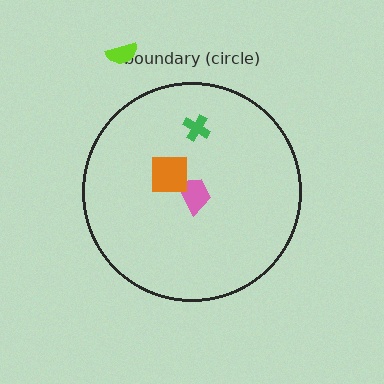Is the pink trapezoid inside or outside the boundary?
Inside.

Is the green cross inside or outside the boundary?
Inside.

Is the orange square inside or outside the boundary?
Inside.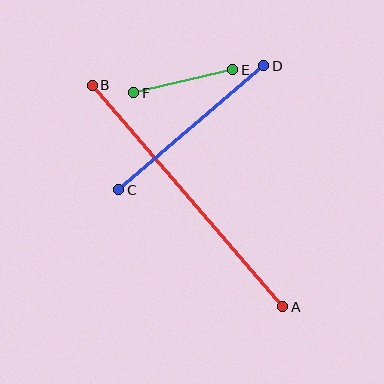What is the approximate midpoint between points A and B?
The midpoint is at approximately (187, 196) pixels.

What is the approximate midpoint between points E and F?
The midpoint is at approximately (183, 81) pixels.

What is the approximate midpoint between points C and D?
The midpoint is at approximately (191, 128) pixels.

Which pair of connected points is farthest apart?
Points A and B are farthest apart.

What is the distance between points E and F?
The distance is approximately 101 pixels.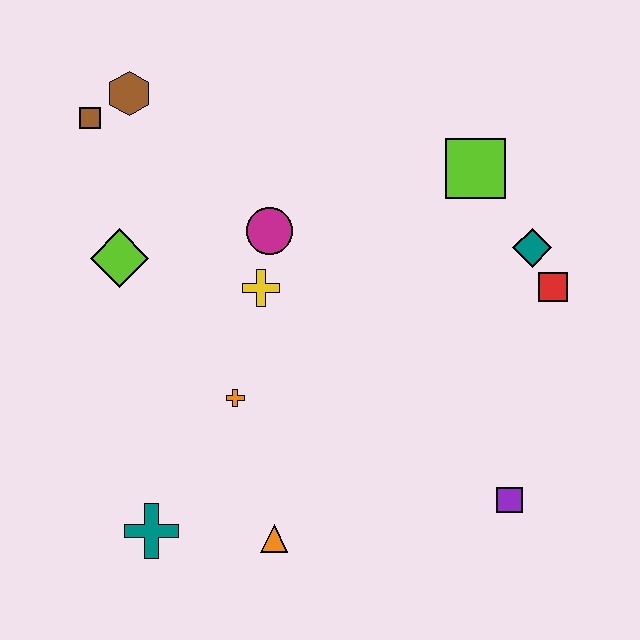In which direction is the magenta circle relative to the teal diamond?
The magenta circle is to the left of the teal diamond.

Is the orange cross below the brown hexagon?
Yes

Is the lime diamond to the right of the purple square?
No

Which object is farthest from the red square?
The brown square is farthest from the red square.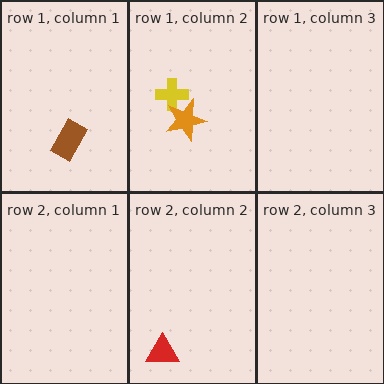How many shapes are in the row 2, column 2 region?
1.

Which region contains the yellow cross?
The row 1, column 2 region.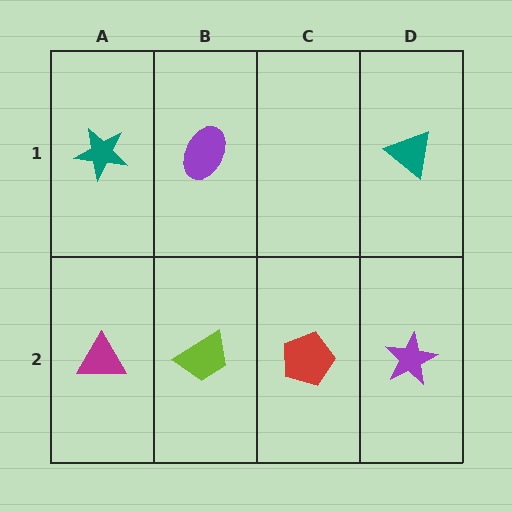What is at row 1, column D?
A teal triangle.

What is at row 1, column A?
A teal star.